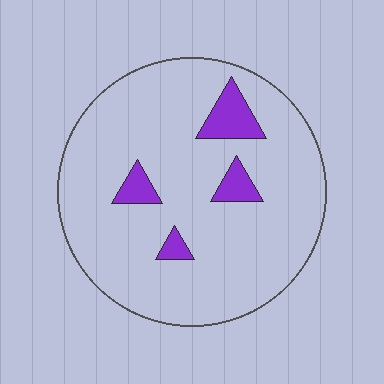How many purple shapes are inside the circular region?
4.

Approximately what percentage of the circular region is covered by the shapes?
Approximately 10%.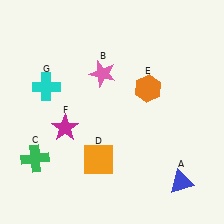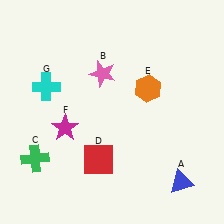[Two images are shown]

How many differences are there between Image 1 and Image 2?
There is 1 difference between the two images.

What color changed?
The square (D) changed from orange in Image 1 to red in Image 2.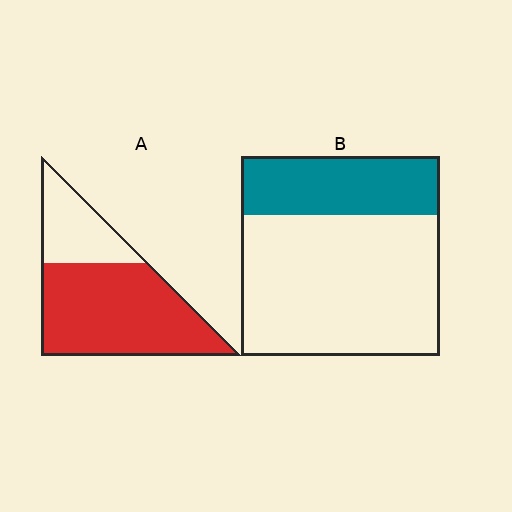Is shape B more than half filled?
No.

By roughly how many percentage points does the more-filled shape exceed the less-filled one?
By roughly 40 percentage points (A over B).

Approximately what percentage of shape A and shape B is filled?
A is approximately 70% and B is approximately 30%.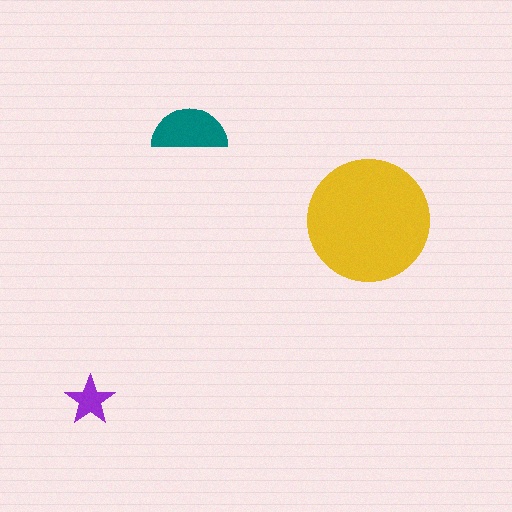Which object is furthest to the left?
The purple star is leftmost.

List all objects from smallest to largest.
The purple star, the teal semicircle, the yellow circle.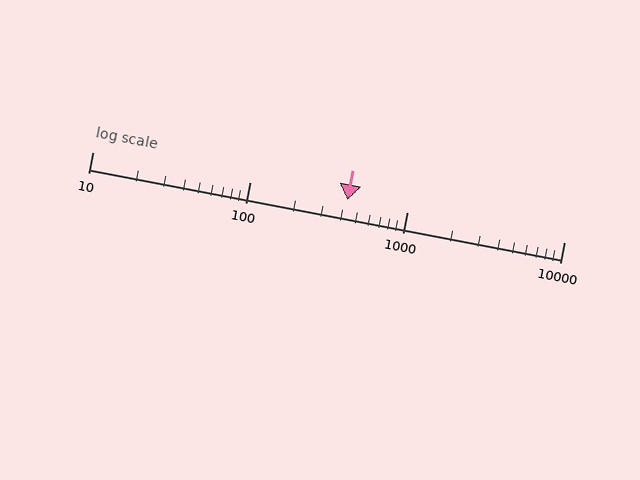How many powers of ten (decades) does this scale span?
The scale spans 3 decades, from 10 to 10000.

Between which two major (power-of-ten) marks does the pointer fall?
The pointer is between 100 and 1000.